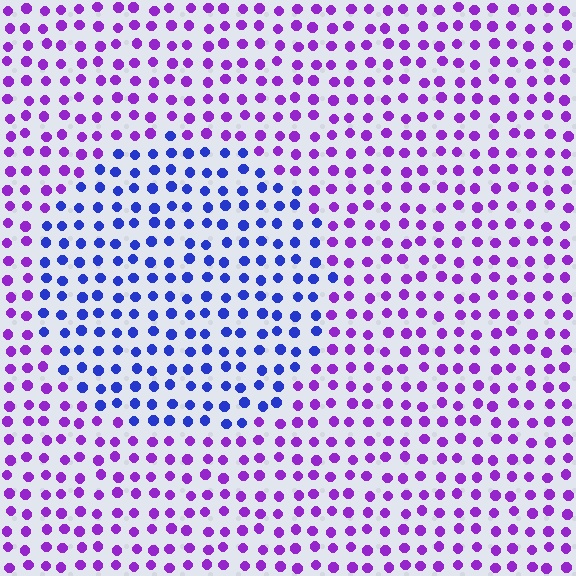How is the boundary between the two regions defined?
The boundary is defined purely by a slight shift in hue (about 48 degrees). Spacing, size, and orientation are identical on both sides.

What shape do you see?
I see a circle.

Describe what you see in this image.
The image is filled with small purple elements in a uniform arrangement. A circle-shaped region is visible where the elements are tinted to a slightly different hue, forming a subtle color boundary.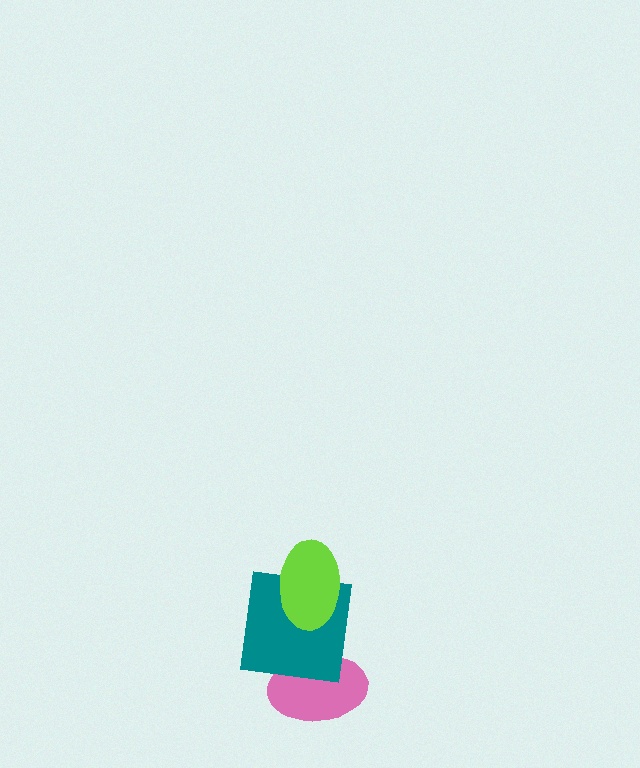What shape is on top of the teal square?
The lime ellipse is on top of the teal square.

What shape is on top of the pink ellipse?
The teal square is on top of the pink ellipse.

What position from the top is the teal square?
The teal square is 2nd from the top.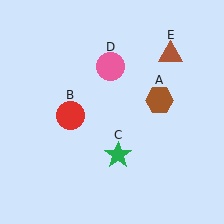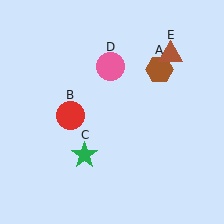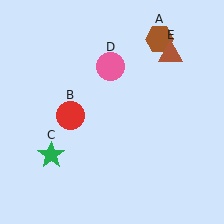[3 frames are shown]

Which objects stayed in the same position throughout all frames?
Red circle (object B) and pink circle (object D) and brown triangle (object E) remained stationary.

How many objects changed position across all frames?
2 objects changed position: brown hexagon (object A), green star (object C).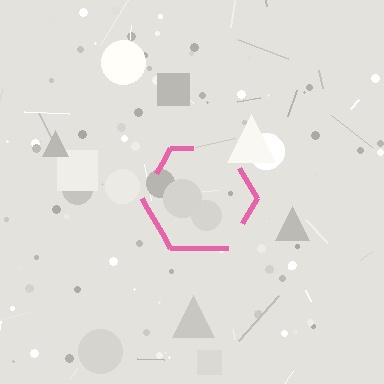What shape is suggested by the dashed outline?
The dashed outline suggests a hexagon.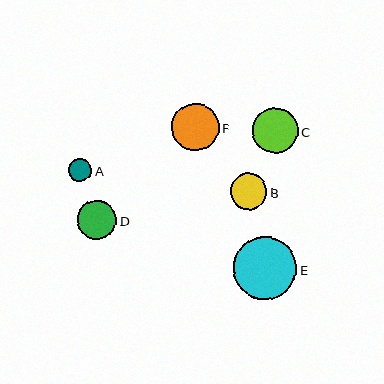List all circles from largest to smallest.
From largest to smallest: E, F, C, D, B, A.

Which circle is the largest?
Circle E is the largest with a size of approximately 63 pixels.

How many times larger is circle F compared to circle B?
Circle F is approximately 1.3 times the size of circle B.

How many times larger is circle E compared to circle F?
Circle E is approximately 1.3 times the size of circle F.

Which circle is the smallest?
Circle A is the smallest with a size of approximately 23 pixels.